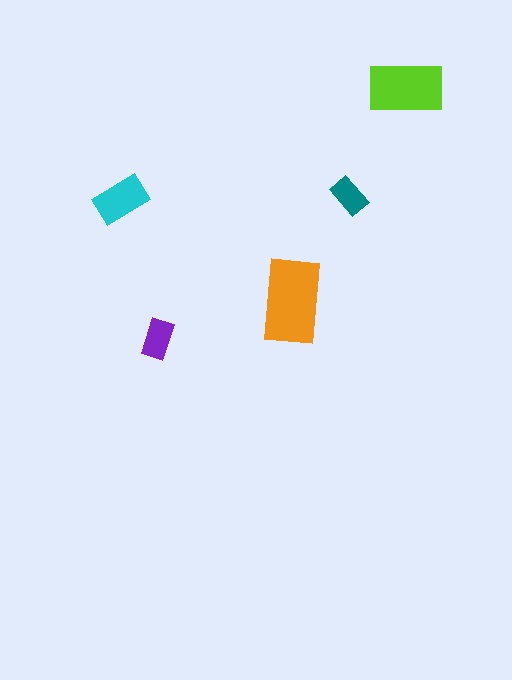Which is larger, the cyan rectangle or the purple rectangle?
The cyan one.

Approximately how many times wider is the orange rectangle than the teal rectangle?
About 2.5 times wider.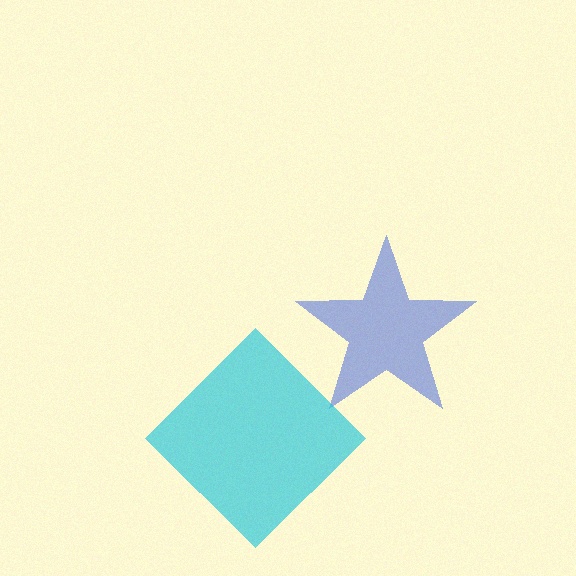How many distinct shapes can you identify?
There are 2 distinct shapes: a blue star, a cyan diamond.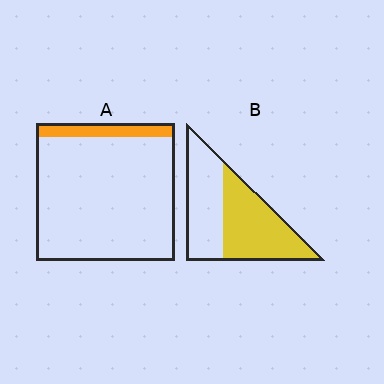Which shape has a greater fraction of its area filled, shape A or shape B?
Shape B.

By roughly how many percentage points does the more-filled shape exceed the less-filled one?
By roughly 45 percentage points (B over A).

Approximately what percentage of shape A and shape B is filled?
A is approximately 10% and B is approximately 55%.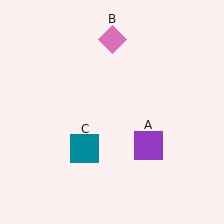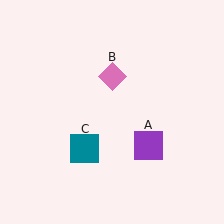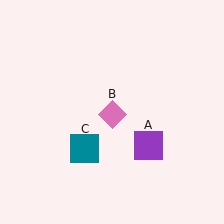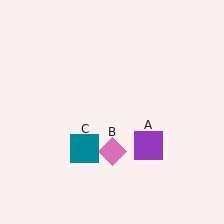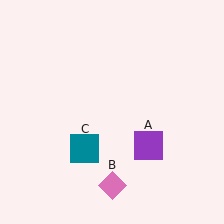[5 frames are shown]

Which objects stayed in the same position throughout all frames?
Purple square (object A) and teal square (object C) remained stationary.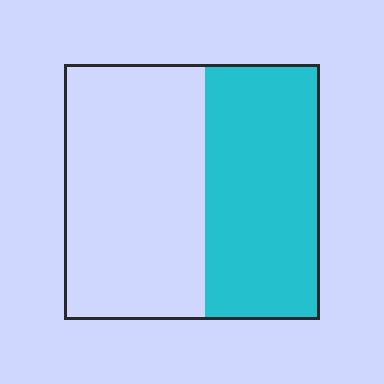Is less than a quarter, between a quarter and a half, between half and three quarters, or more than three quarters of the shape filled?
Between a quarter and a half.